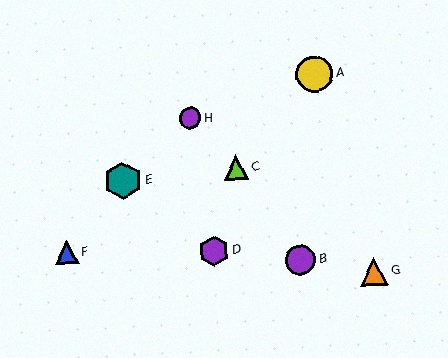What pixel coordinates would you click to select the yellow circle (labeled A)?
Click at (315, 74) to select the yellow circle A.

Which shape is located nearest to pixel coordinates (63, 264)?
The blue triangle (labeled F) at (67, 252) is nearest to that location.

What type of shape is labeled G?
Shape G is an orange triangle.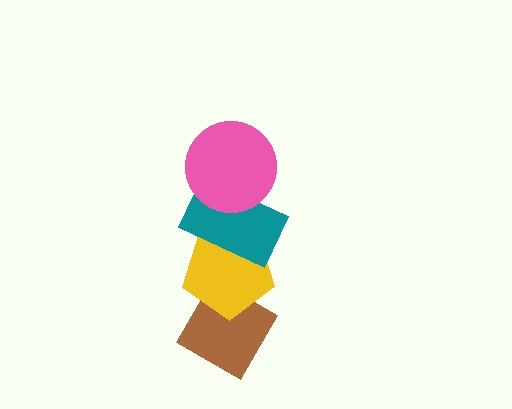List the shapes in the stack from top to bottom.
From top to bottom: the pink circle, the teal rectangle, the yellow pentagon, the brown diamond.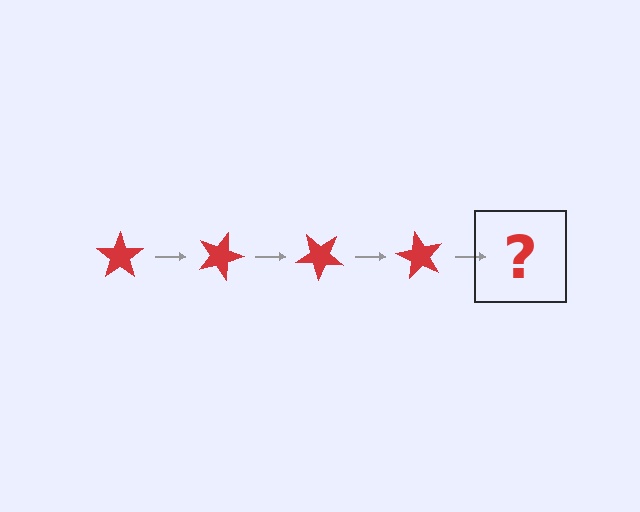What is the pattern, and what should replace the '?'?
The pattern is that the star rotates 20 degrees each step. The '?' should be a red star rotated 80 degrees.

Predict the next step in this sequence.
The next step is a red star rotated 80 degrees.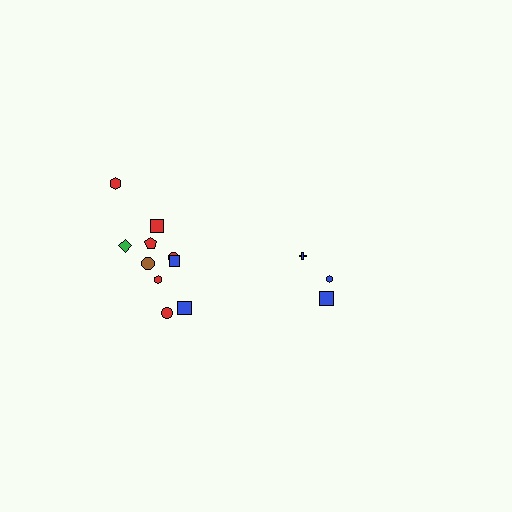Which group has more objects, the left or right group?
The left group.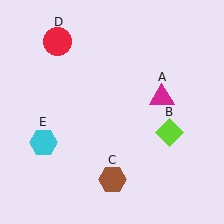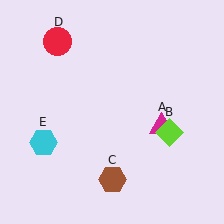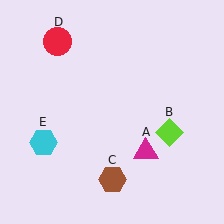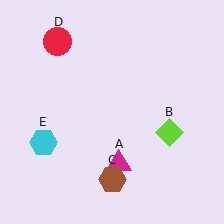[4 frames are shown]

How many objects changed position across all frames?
1 object changed position: magenta triangle (object A).